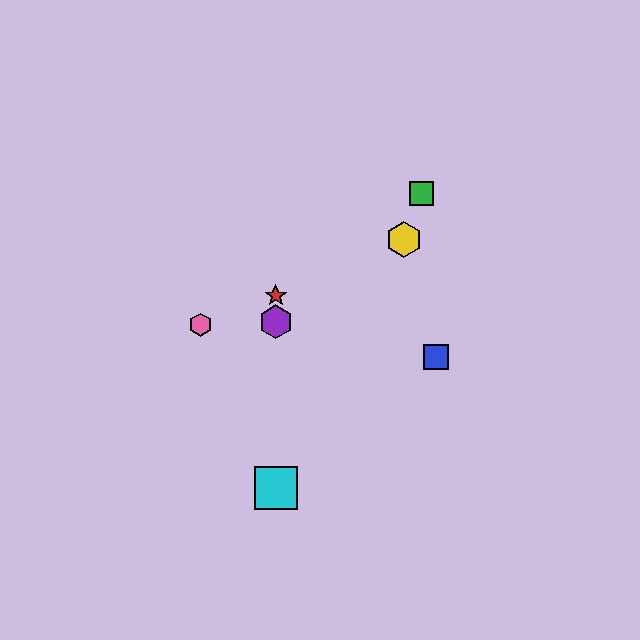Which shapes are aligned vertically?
The red star, the purple hexagon, the orange hexagon, the cyan square are aligned vertically.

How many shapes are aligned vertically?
4 shapes (the red star, the purple hexagon, the orange hexagon, the cyan square) are aligned vertically.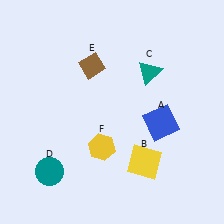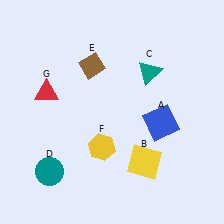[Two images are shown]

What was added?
A red triangle (G) was added in Image 2.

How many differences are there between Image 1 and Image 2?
There is 1 difference between the two images.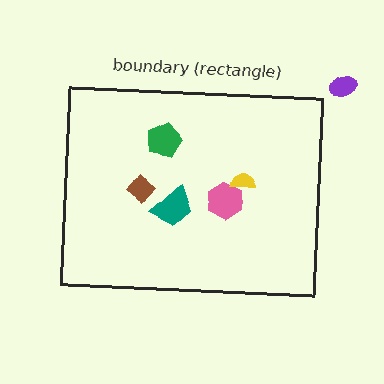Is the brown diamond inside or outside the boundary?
Inside.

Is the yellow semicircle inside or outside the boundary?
Inside.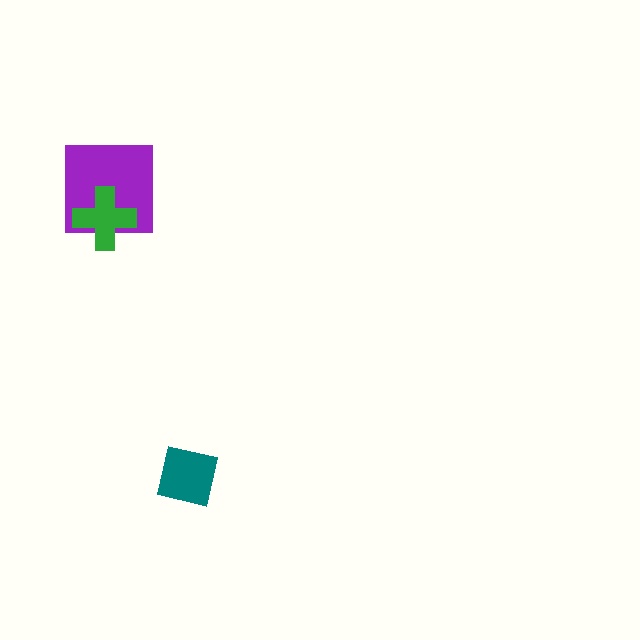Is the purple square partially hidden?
Yes, it is partially covered by another shape.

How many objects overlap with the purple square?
1 object overlaps with the purple square.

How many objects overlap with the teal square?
0 objects overlap with the teal square.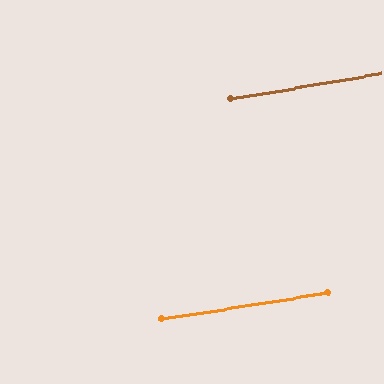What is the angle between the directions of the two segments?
Approximately 1 degree.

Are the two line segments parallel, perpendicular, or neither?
Parallel — their directions differ by only 0.7°.